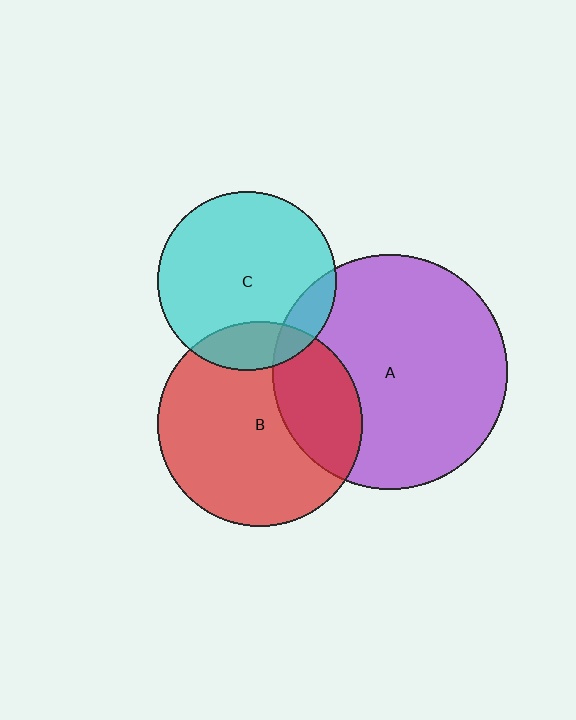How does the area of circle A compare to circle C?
Approximately 1.7 times.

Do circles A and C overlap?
Yes.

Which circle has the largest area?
Circle A (purple).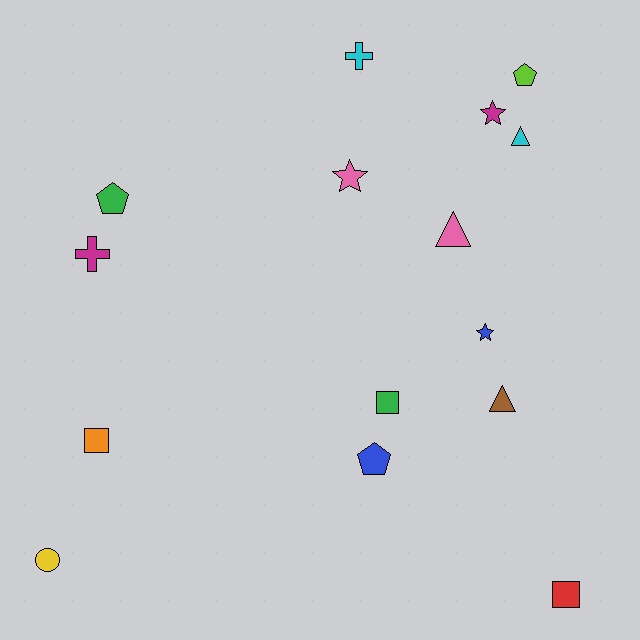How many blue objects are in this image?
There are 2 blue objects.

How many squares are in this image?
There are 3 squares.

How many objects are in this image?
There are 15 objects.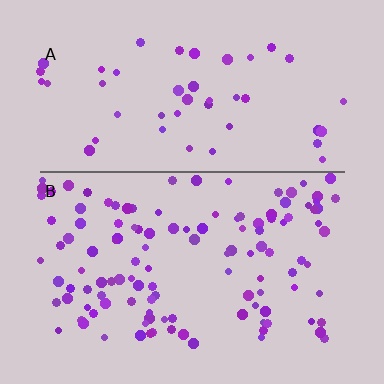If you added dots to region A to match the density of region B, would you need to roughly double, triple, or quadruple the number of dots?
Approximately triple.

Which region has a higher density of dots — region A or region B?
B (the bottom).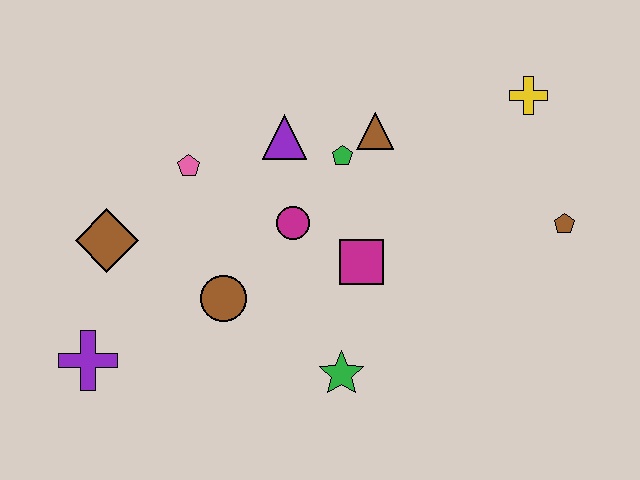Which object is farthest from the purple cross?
The yellow cross is farthest from the purple cross.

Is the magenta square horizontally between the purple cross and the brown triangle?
Yes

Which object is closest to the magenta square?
The magenta circle is closest to the magenta square.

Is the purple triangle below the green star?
No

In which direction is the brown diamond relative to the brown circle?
The brown diamond is to the left of the brown circle.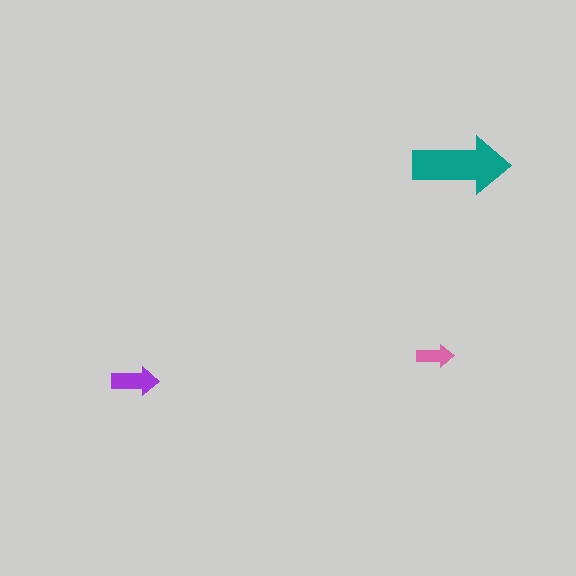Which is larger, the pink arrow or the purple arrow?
The purple one.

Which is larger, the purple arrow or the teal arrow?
The teal one.